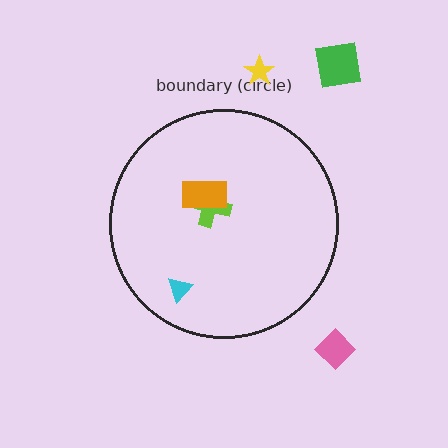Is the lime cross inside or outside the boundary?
Inside.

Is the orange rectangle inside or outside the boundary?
Inside.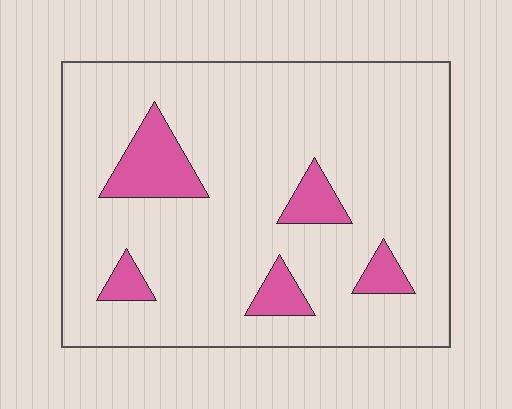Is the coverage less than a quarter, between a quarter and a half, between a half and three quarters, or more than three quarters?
Less than a quarter.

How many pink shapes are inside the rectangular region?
5.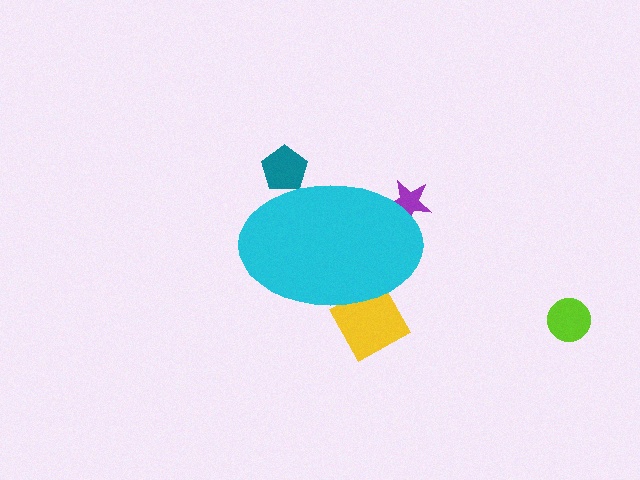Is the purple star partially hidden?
Yes, the purple star is partially hidden behind the cyan ellipse.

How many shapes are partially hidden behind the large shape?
3 shapes are partially hidden.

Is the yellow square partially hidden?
Yes, the yellow square is partially hidden behind the cyan ellipse.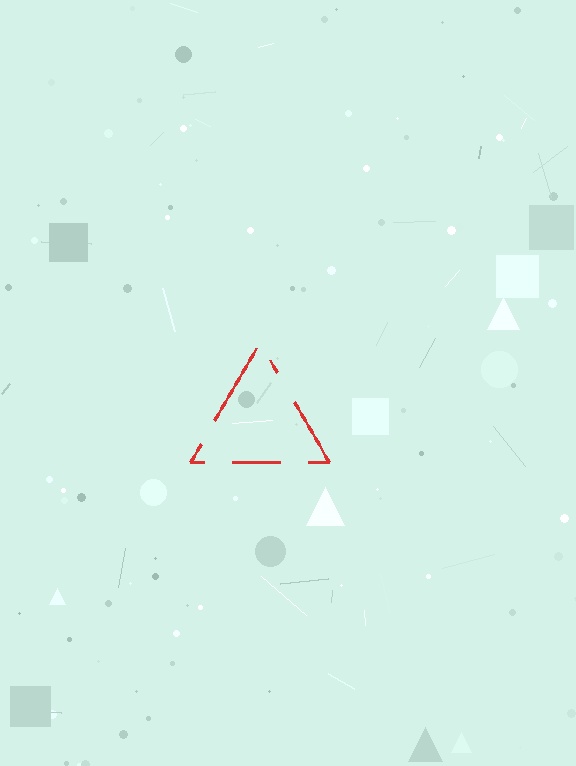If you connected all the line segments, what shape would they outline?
They would outline a triangle.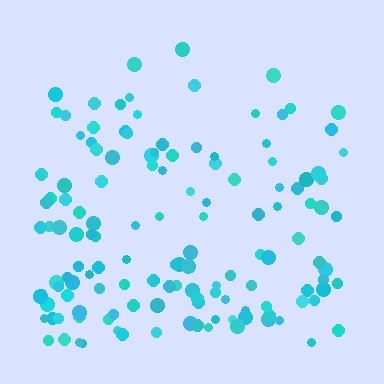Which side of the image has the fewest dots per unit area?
The top.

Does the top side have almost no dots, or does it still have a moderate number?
Still a moderate number, just noticeably fewer than the bottom.